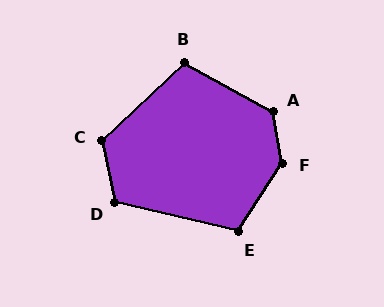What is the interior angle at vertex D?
Approximately 116 degrees (obtuse).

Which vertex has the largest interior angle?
F, at approximately 137 degrees.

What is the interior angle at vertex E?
Approximately 109 degrees (obtuse).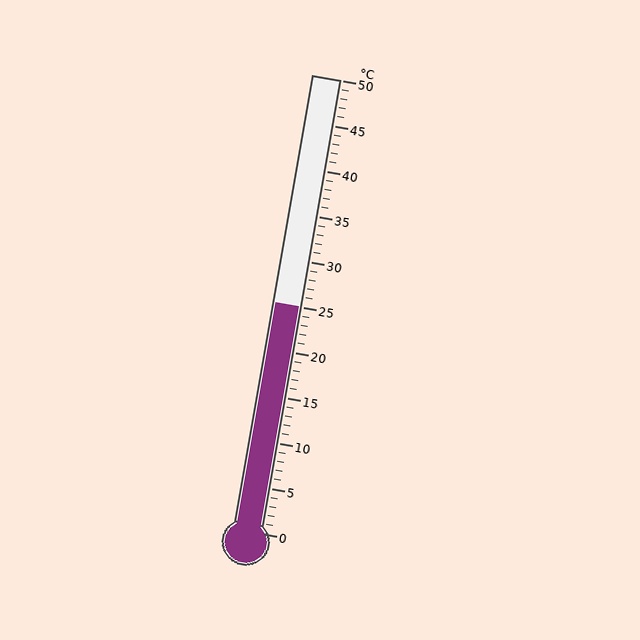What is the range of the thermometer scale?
The thermometer scale ranges from 0°C to 50°C.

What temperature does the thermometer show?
The thermometer shows approximately 25°C.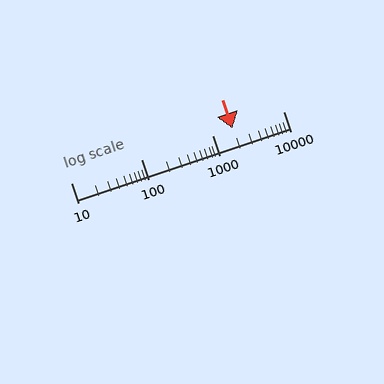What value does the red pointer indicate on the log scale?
The pointer indicates approximately 1900.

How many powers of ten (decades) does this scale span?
The scale spans 3 decades, from 10 to 10000.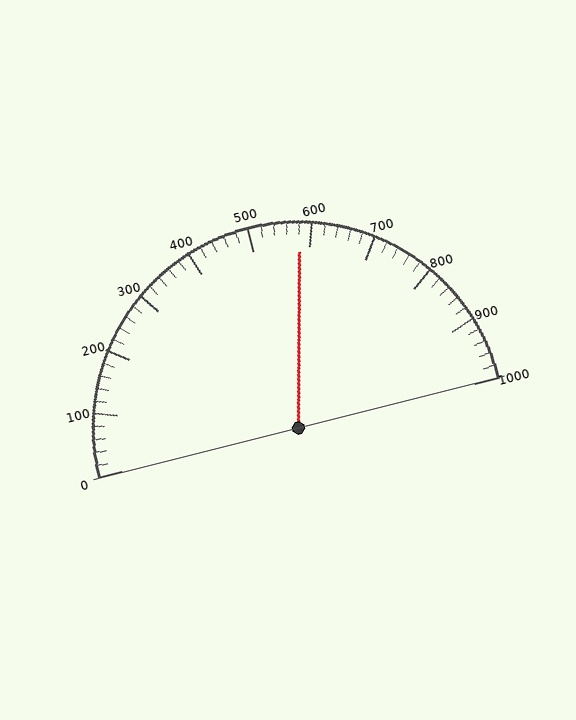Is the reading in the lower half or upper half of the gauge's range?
The reading is in the upper half of the range (0 to 1000).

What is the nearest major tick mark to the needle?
The nearest major tick mark is 600.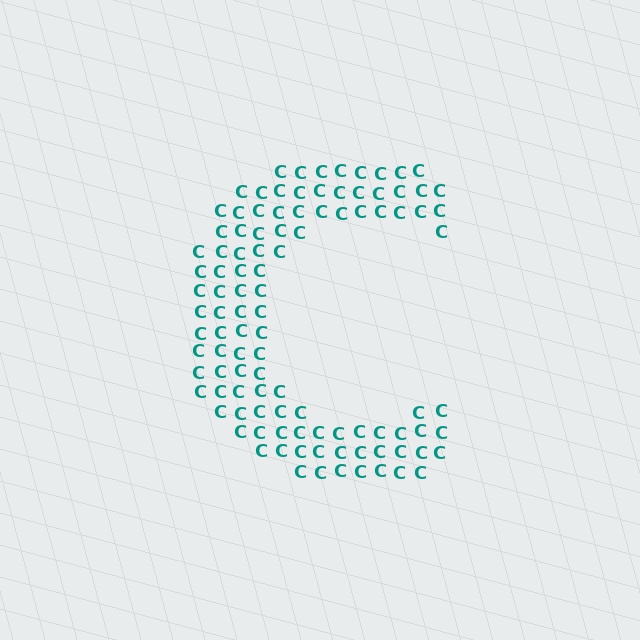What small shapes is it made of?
It is made of small letter C's.